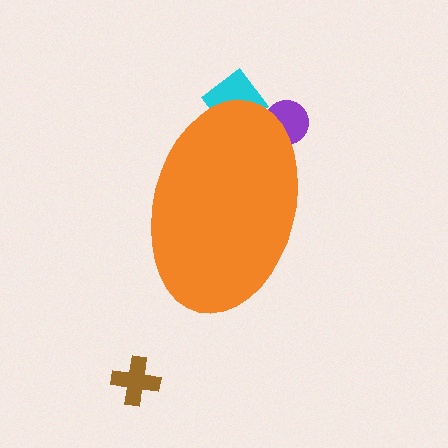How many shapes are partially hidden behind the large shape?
2 shapes are partially hidden.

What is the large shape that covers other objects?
An orange ellipse.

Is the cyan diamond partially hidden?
Yes, the cyan diamond is partially hidden behind the orange ellipse.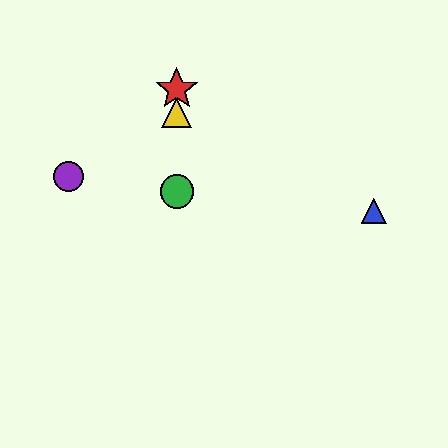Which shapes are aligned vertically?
The red star, the green circle, the yellow triangle are aligned vertically.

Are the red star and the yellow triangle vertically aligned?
Yes, both are at x≈177.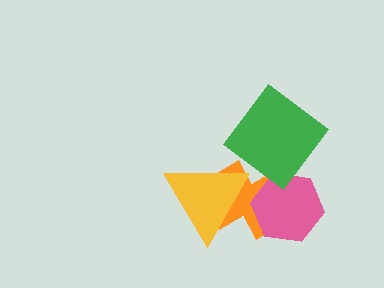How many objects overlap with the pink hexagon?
1 object overlaps with the pink hexagon.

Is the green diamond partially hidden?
No, no other shape covers it.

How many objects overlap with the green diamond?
0 objects overlap with the green diamond.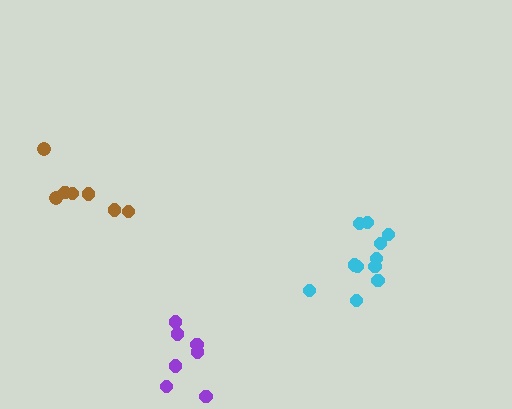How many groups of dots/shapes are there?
There are 3 groups.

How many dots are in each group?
Group 1: 7 dots, Group 2: 11 dots, Group 3: 7 dots (25 total).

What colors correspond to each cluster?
The clusters are colored: purple, cyan, brown.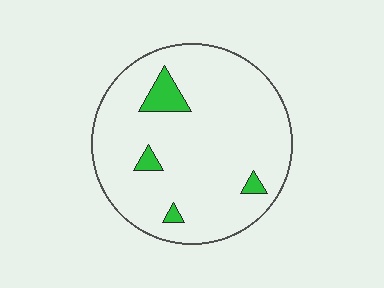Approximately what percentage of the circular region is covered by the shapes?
Approximately 5%.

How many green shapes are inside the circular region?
4.